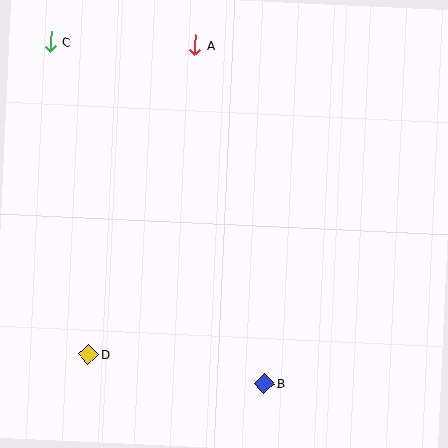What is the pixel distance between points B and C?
The distance between B and C is 403 pixels.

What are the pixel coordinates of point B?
Point B is at (264, 383).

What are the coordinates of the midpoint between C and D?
The midpoint between C and D is at (70, 198).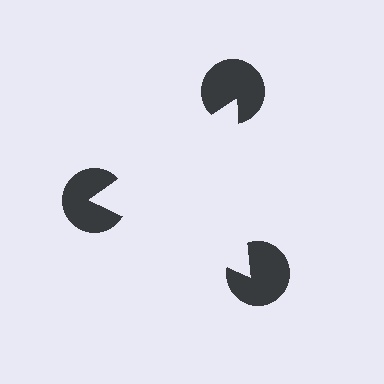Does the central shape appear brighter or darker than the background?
It typically appears slightly brighter than the background, even though no actual brightness change is drawn.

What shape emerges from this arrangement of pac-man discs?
An illusory triangle — its edges are inferred from the aligned wedge cuts in the pac-man discs, not physically drawn.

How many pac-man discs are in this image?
There are 3 — one at each vertex of the illusory triangle.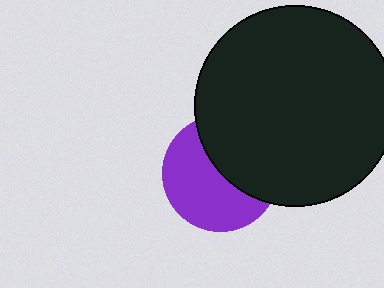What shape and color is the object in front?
The object in front is a black circle.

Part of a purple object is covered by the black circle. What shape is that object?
It is a circle.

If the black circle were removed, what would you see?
You would see the complete purple circle.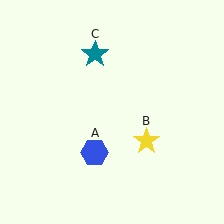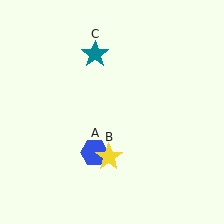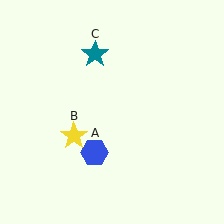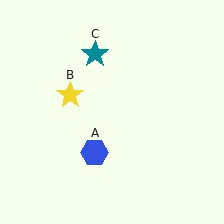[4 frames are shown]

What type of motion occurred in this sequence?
The yellow star (object B) rotated clockwise around the center of the scene.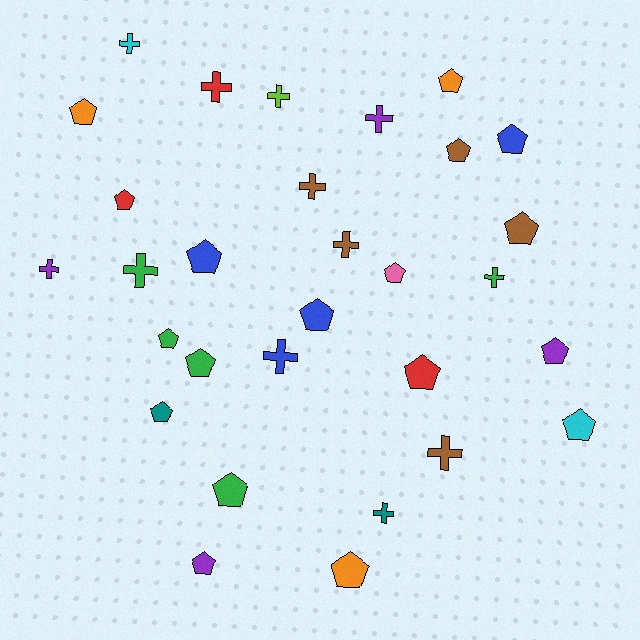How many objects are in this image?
There are 30 objects.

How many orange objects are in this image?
There are 3 orange objects.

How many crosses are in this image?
There are 12 crosses.